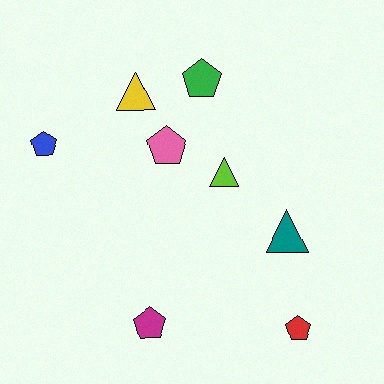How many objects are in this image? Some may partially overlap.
There are 8 objects.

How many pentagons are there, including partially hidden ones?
There are 5 pentagons.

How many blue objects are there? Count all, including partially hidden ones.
There is 1 blue object.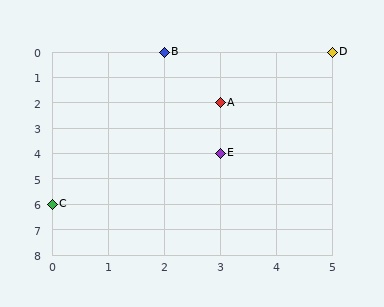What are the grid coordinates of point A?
Point A is at grid coordinates (3, 2).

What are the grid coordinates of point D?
Point D is at grid coordinates (5, 0).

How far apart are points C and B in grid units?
Points C and B are 2 columns and 6 rows apart (about 6.3 grid units diagonally).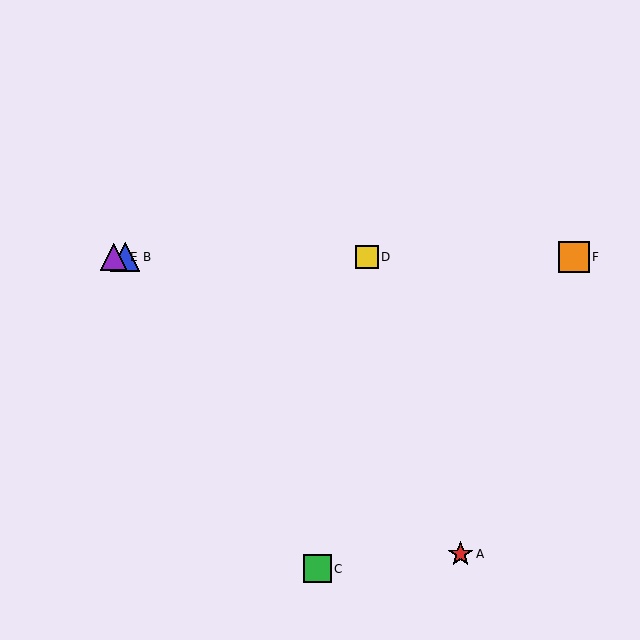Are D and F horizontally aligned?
Yes, both are at y≈257.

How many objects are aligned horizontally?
4 objects (B, D, E, F) are aligned horizontally.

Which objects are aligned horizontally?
Objects B, D, E, F are aligned horizontally.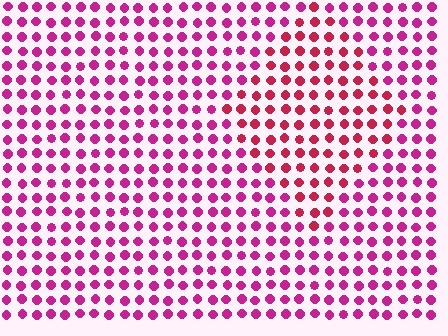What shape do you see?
I see a diamond.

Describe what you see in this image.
The image is filled with small magenta elements in a uniform arrangement. A diamond-shaped region is visible where the elements are tinted to a slightly different hue, forming a subtle color boundary.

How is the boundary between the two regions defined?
The boundary is defined purely by a slight shift in hue (about 27 degrees). Spacing, size, and orientation are identical on both sides.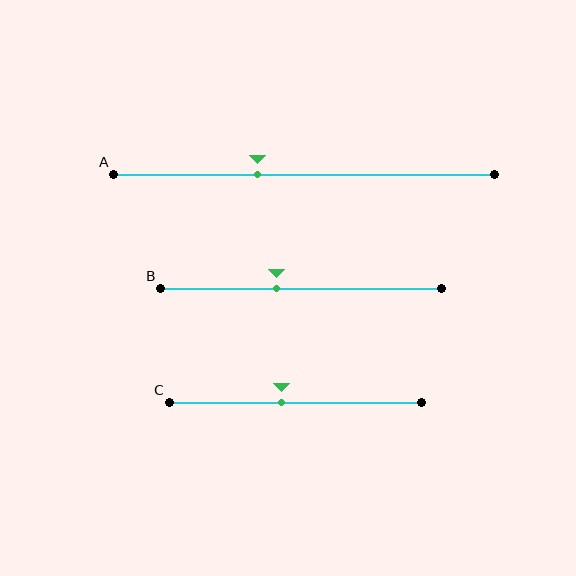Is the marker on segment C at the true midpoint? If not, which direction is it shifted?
No, the marker on segment C is shifted to the left by about 5% of the segment length.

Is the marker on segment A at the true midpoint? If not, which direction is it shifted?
No, the marker on segment A is shifted to the left by about 12% of the segment length.